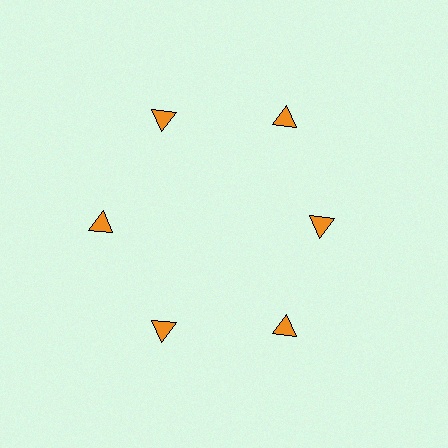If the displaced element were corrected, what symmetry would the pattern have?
It would have 6-fold rotational symmetry — the pattern would map onto itself every 60 degrees.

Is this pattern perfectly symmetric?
No. The 6 orange triangles are arranged in a ring, but one element near the 3 o'clock position is pulled inward toward the center, breaking the 6-fold rotational symmetry.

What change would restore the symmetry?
The symmetry would be restored by moving it outward, back onto the ring so that all 6 triangles sit at equal angles and equal distance from the center.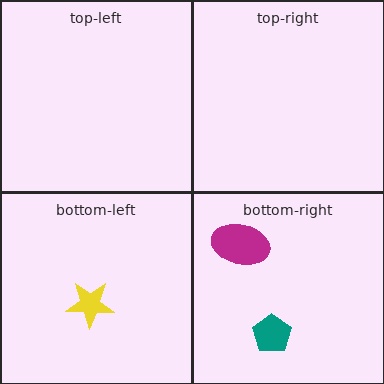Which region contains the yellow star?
The bottom-left region.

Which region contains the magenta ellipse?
The bottom-right region.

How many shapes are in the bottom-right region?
2.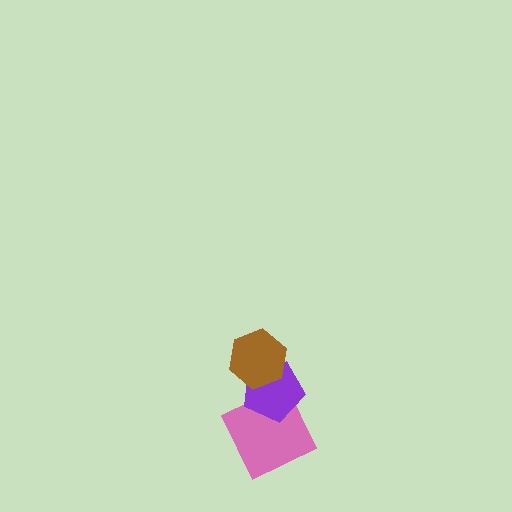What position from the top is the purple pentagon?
The purple pentagon is 2nd from the top.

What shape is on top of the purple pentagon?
The brown hexagon is on top of the purple pentagon.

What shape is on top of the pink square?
The purple pentagon is on top of the pink square.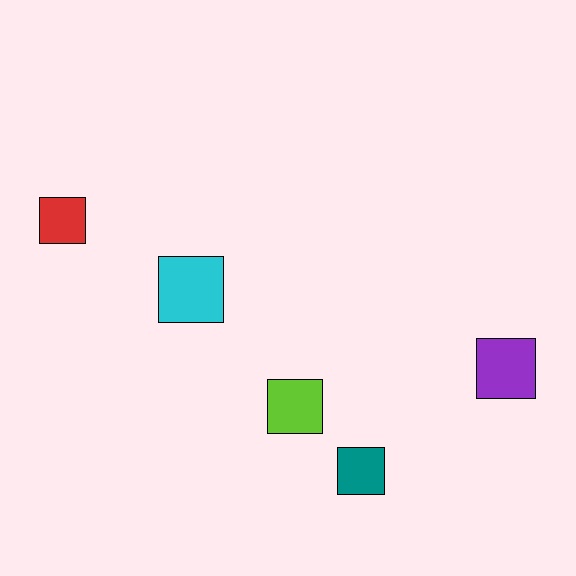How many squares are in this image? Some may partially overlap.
There are 5 squares.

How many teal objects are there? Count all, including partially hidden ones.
There is 1 teal object.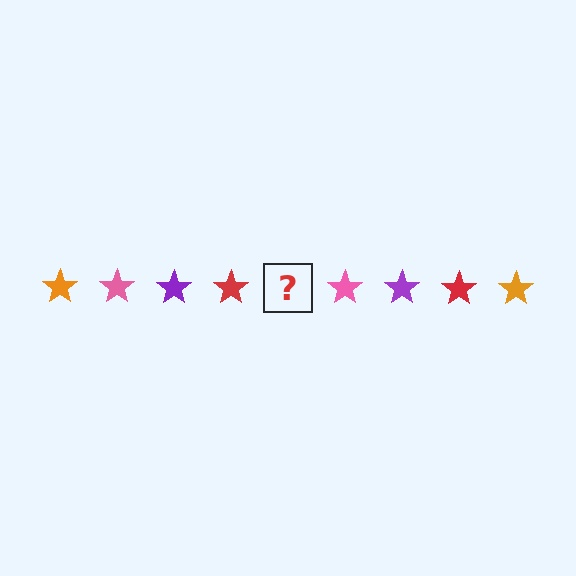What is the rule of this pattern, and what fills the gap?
The rule is that the pattern cycles through orange, pink, purple, red stars. The gap should be filled with an orange star.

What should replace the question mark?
The question mark should be replaced with an orange star.